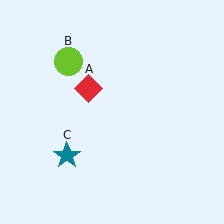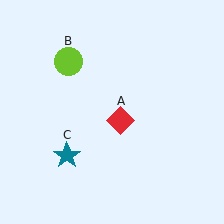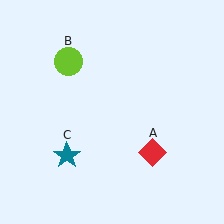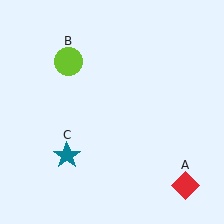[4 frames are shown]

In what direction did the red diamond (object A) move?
The red diamond (object A) moved down and to the right.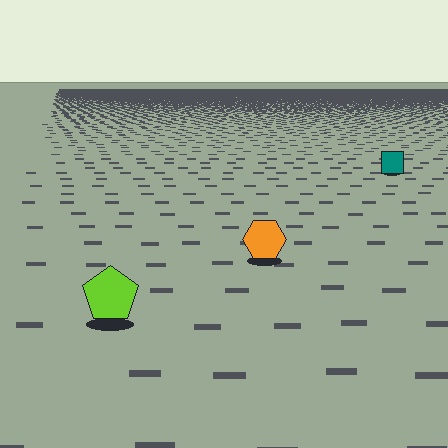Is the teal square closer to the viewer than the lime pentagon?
No. The lime pentagon is closer — you can tell from the texture gradient: the ground texture is coarser near it.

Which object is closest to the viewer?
The lime pentagon is closest. The texture marks near it are larger and more spread out.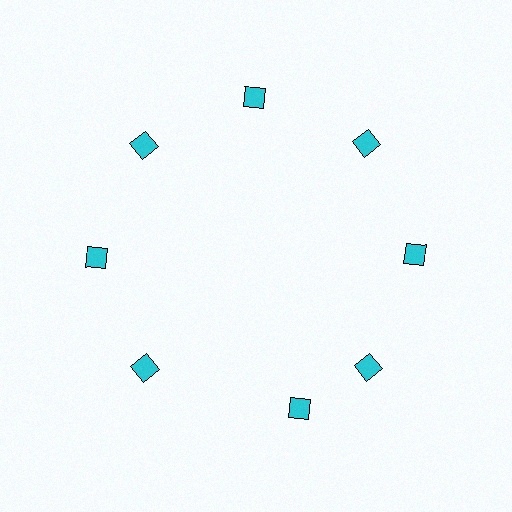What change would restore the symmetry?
The symmetry would be restored by rotating it back into even spacing with its neighbors so that all 8 diamonds sit at equal angles and equal distance from the center.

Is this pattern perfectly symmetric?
No. The 8 cyan diamonds are arranged in a ring, but one element near the 6 o'clock position is rotated out of alignment along the ring, breaking the 8-fold rotational symmetry.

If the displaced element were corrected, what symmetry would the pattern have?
It would have 8-fold rotational symmetry — the pattern would map onto itself every 45 degrees.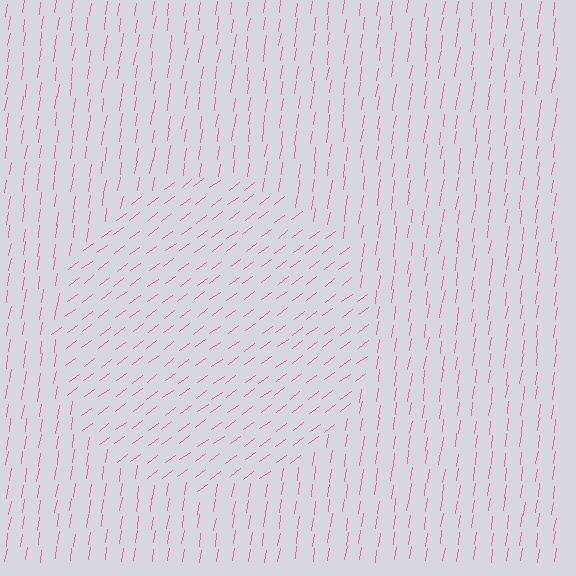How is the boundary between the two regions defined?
The boundary is defined purely by a change in line orientation (approximately 45 degrees difference). All lines are the same color and thickness.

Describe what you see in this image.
The image is filled with small pink line segments. A circle region in the image has lines oriented differently from the surrounding lines, creating a visible texture boundary.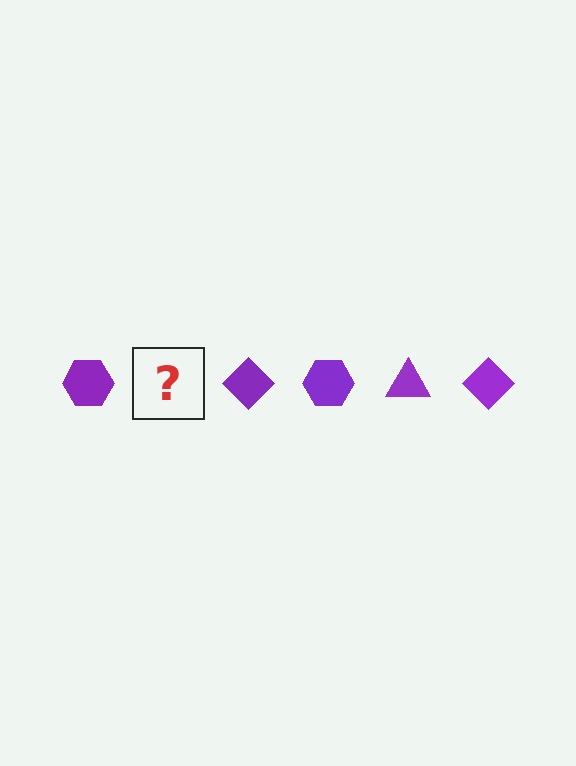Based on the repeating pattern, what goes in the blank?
The blank should be a purple triangle.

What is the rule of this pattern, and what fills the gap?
The rule is that the pattern cycles through hexagon, triangle, diamond shapes in purple. The gap should be filled with a purple triangle.